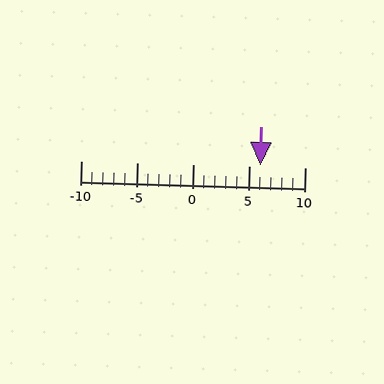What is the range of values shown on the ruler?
The ruler shows values from -10 to 10.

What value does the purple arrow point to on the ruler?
The purple arrow points to approximately 6.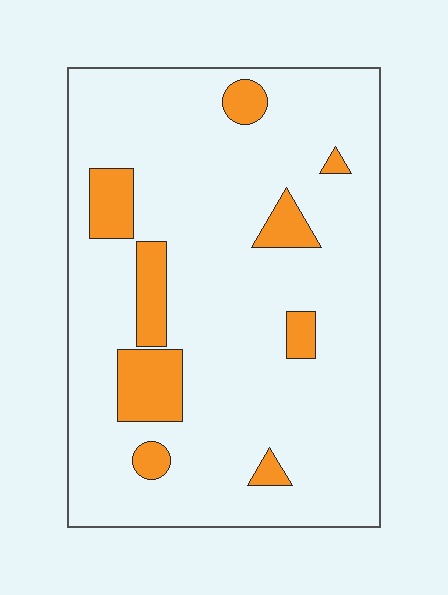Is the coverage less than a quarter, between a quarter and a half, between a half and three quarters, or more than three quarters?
Less than a quarter.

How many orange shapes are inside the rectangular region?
9.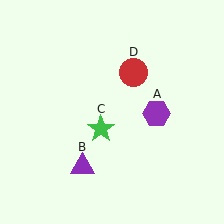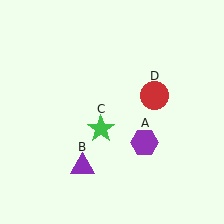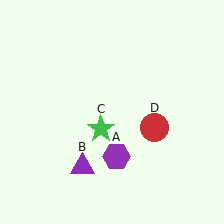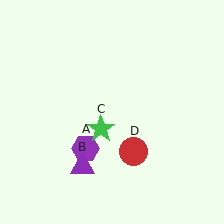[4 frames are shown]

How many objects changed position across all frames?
2 objects changed position: purple hexagon (object A), red circle (object D).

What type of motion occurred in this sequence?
The purple hexagon (object A), red circle (object D) rotated clockwise around the center of the scene.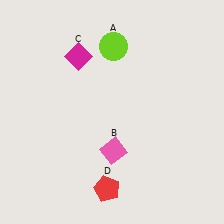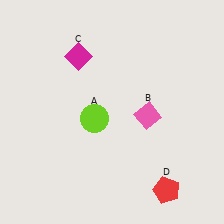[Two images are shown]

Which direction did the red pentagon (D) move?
The red pentagon (D) moved right.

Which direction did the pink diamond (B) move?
The pink diamond (B) moved up.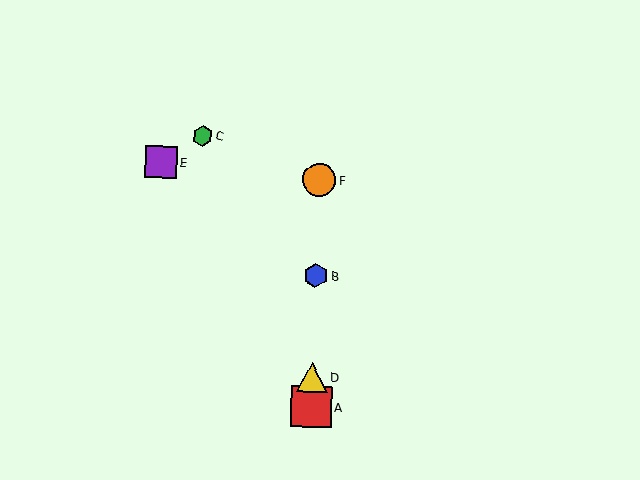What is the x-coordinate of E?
Object E is at x≈161.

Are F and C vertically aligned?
No, F is at x≈319 and C is at x≈203.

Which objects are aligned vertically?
Objects A, B, D, F are aligned vertically.